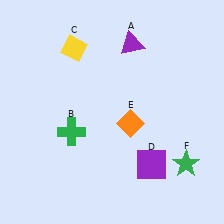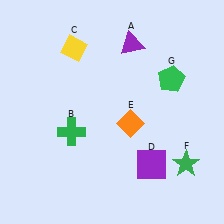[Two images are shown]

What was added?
A green pentagon (G) was added in Image 2.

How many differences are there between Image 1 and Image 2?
There is 1 difference between the two images.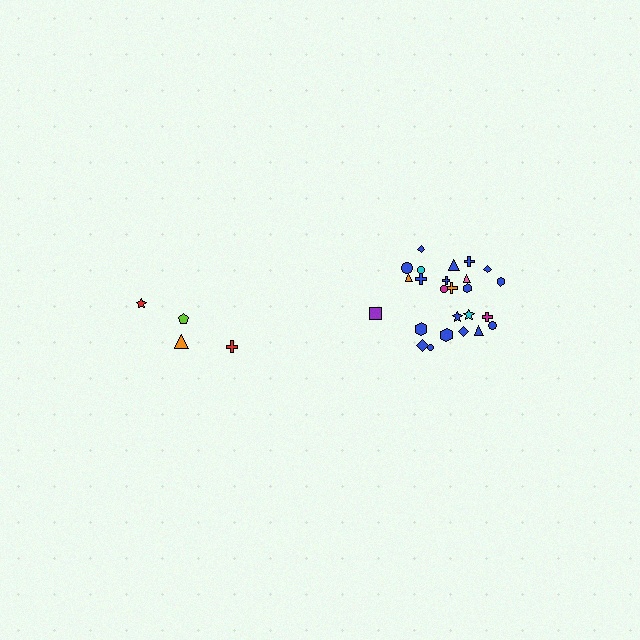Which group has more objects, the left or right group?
The right group.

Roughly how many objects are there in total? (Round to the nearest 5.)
Roughly 30 objects in total.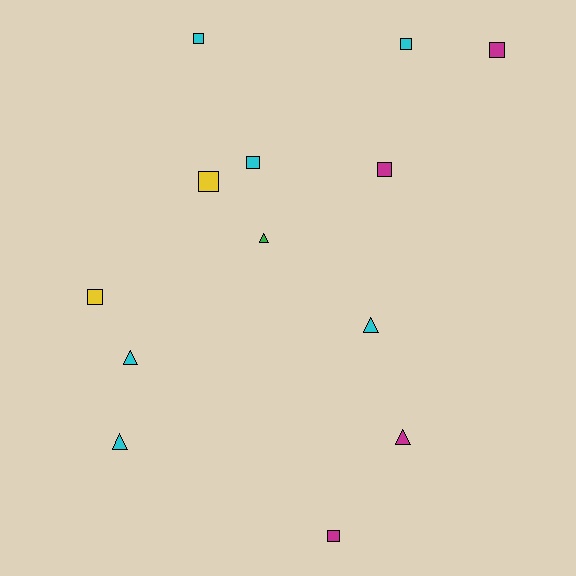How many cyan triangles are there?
There are 3 cyan triangles.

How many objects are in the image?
There are 13 objects.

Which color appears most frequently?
Cyan, with 6 objects.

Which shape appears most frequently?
Square, with 8 objects.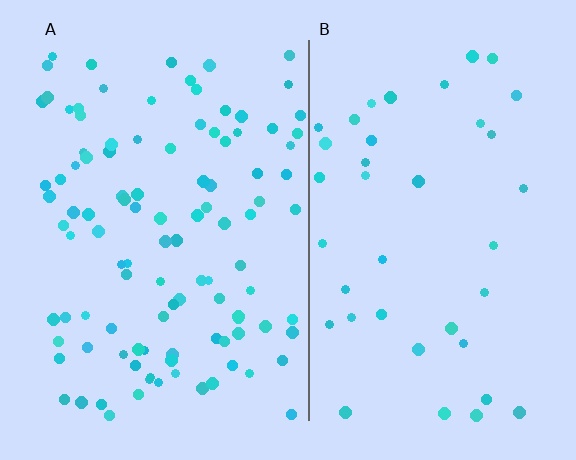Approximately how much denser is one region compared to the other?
Approximately 2.7× — region A over region B.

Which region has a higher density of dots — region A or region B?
A (the left).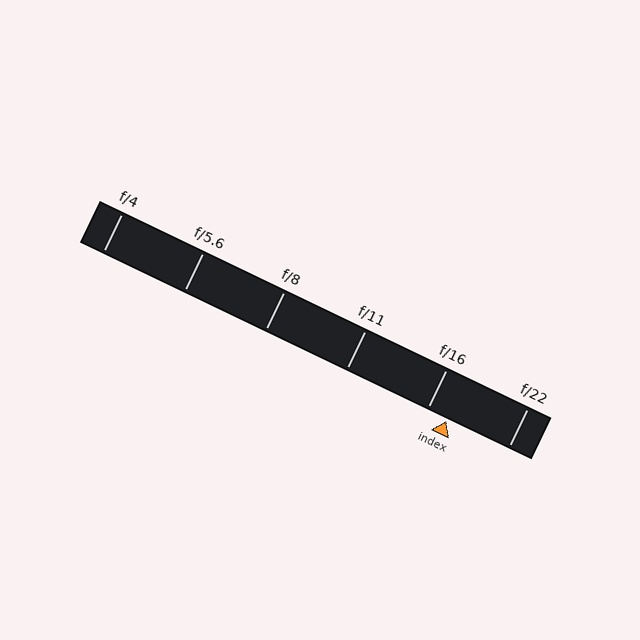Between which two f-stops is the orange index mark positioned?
The index mark is between f/16 and f/22.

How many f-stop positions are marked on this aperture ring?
There are 6 f-stop positions marked.